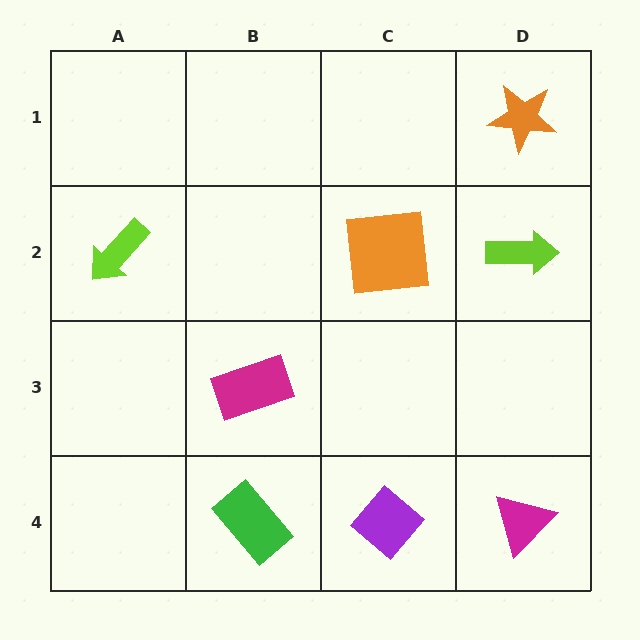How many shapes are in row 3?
1 shape.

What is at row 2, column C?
An orange square.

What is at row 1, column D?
An orange star.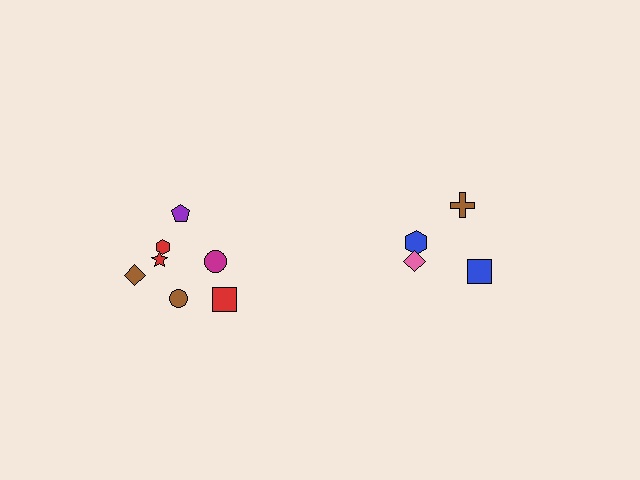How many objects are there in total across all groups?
There are 11 objects.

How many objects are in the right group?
There are 4 objects.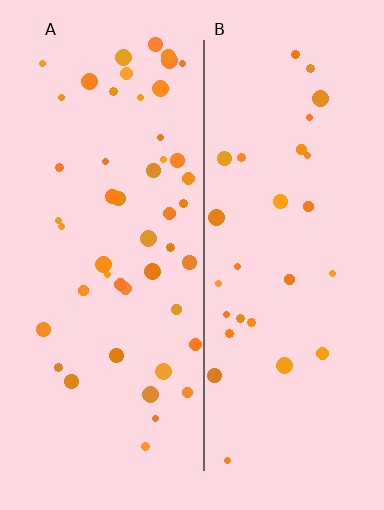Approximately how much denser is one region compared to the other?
Approximately 1.7× — region A over region B.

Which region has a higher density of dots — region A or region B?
A (the left).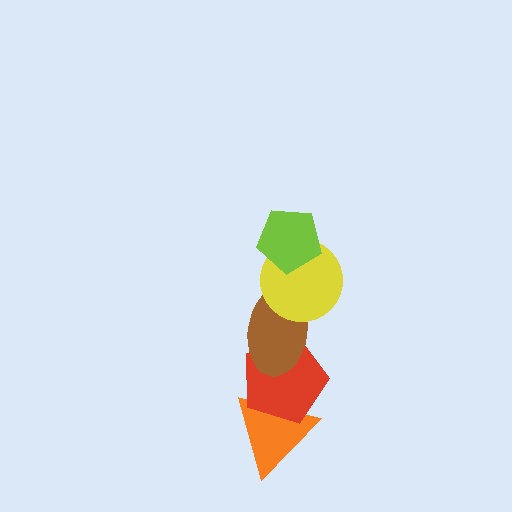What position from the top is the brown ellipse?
The brown ellipse is 3rd from the top.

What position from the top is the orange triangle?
The orange triangle is 5th from the top.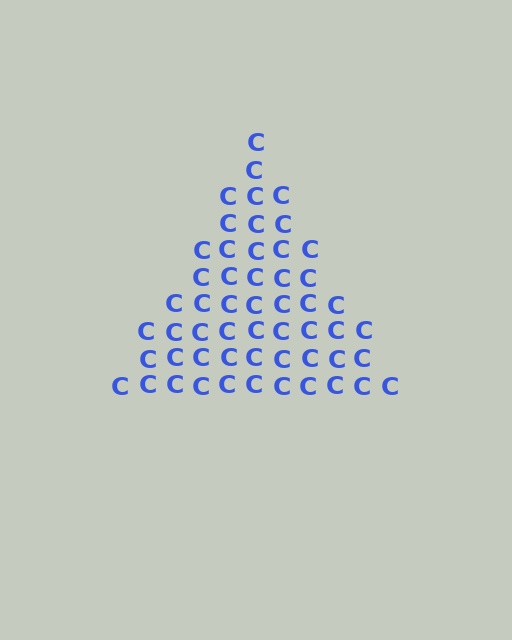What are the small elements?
The small elements are letter C's.